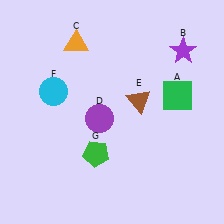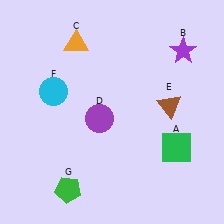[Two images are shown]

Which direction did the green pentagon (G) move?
The green pentagon (G) moved down.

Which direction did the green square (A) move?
The green square (A) moved down.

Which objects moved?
The objects that moved are: the green square (A), the brown triangle (E), the green pentagon (G).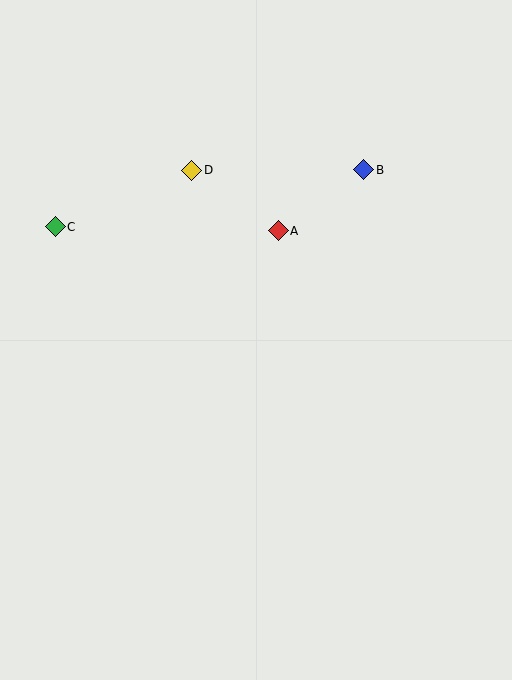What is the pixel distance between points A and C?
The distance between A and C is 223 pixels.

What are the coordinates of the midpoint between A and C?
The midpoint between A and C is at (167, 229).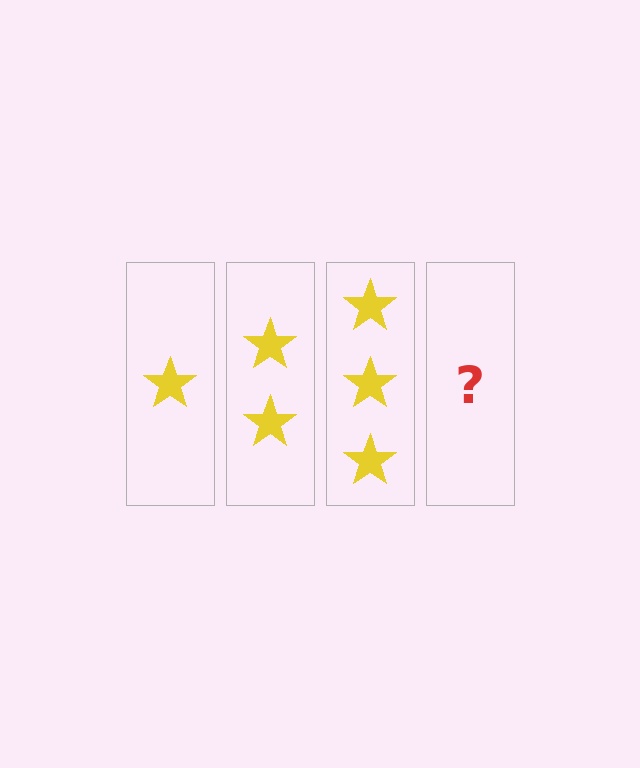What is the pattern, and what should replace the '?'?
The pattern is that each step adds one more star. The '?' should be 4 stars.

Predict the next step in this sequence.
The next step is 4 stars.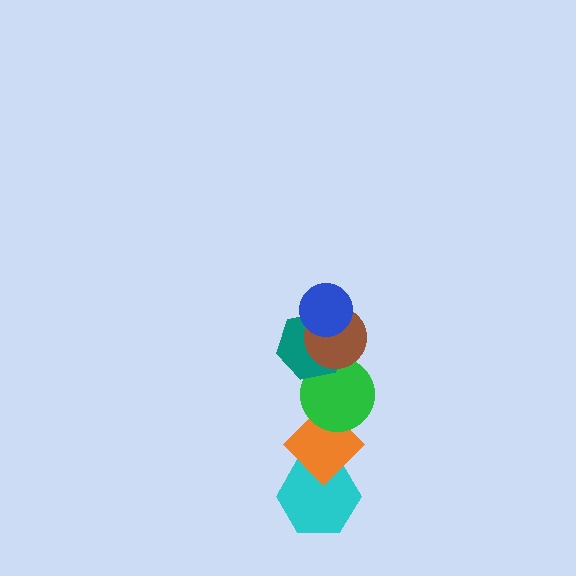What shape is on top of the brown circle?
The blue circle is on top of the brown circle.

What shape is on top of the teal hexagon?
The brown circle is on top of the teal hexagon.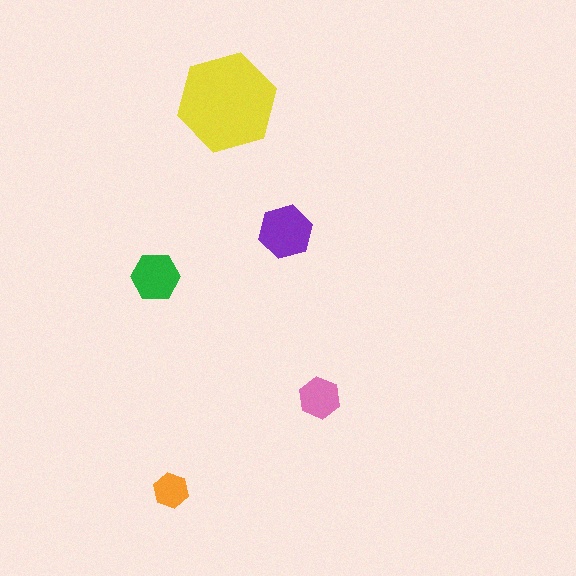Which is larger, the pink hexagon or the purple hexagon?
The purple one.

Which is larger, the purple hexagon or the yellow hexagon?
The yellow one.